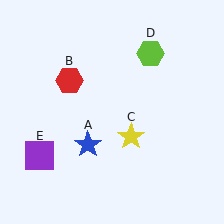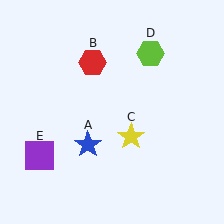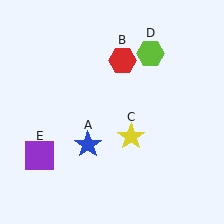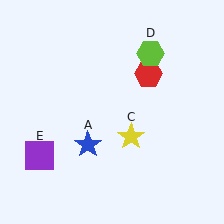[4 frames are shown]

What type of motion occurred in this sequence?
The red hexagon (object B) rotated clockwise around the center of the scene.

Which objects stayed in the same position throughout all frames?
Blue star (object A) and yellow star (object C) and lime hexagon (object D) and purple square (object E) remained stationary.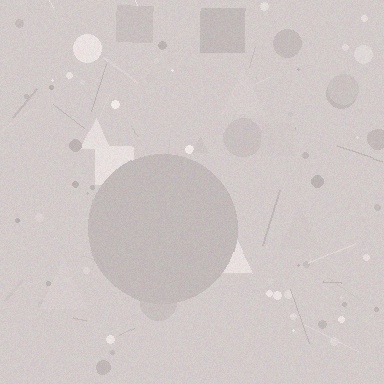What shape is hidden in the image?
A circle is hidden in the image.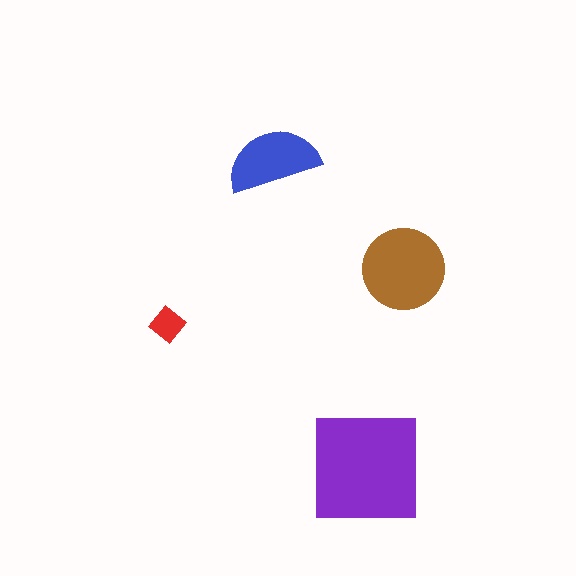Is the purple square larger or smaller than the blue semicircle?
Larger.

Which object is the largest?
The purple square.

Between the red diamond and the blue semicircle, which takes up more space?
The blue semicircle.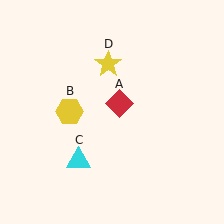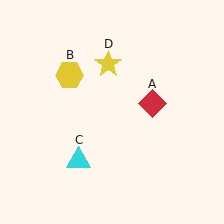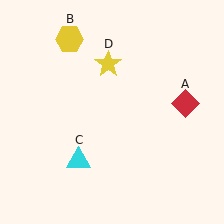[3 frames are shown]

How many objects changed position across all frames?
2 objects changed position: red diamond (object A), yellow hexagon (object B).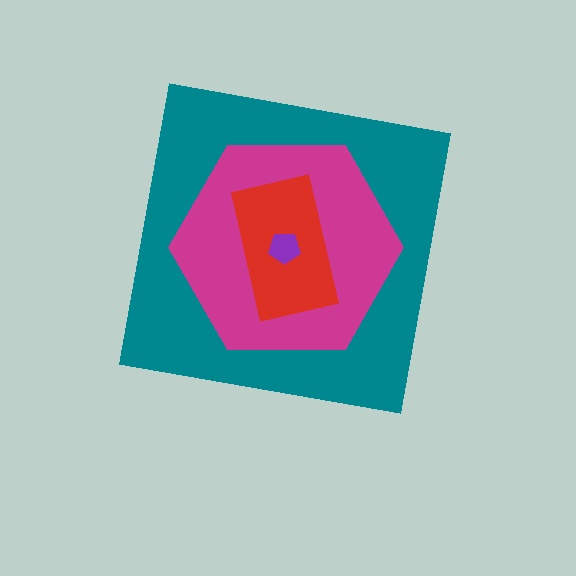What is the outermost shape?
The teal square.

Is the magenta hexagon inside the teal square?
Yes.